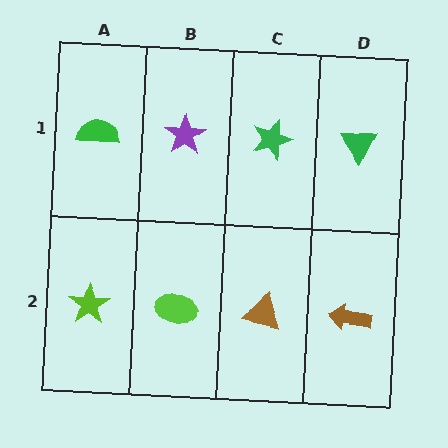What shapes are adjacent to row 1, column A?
A lime star (row 2, column A), a purple star (row 1, column B).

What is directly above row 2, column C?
A green star.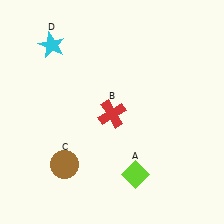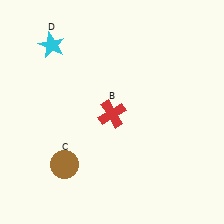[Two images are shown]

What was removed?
The lime diamond (A) was removed in Image 2.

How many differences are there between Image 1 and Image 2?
There is 1 difference between the two images.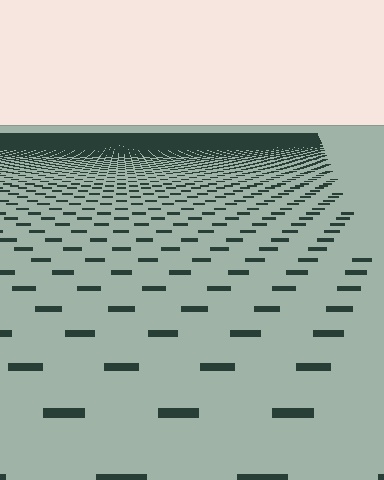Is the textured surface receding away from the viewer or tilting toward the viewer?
The surface is receding away from the viewer. Texture elements get smaller and denser toward the top.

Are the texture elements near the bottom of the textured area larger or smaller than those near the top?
Larger. Near the bottom, elements are closer to the viewer and appear at a bigger on-screen size.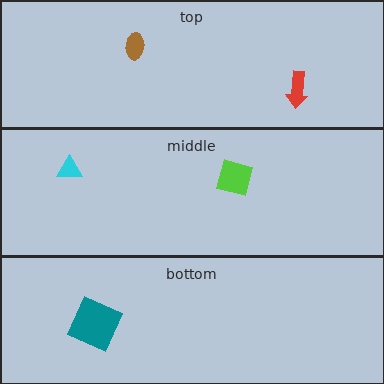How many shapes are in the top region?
2.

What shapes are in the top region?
The red arrow, the brown ellipse.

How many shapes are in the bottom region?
1.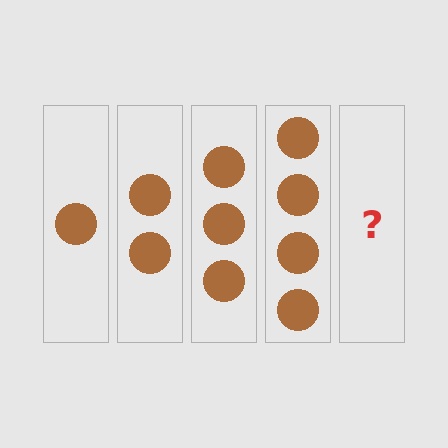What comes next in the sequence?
The next element should be 5 circles.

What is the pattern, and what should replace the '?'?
The pattern is that each step adds one more circle. The '?' should be 5 circles.